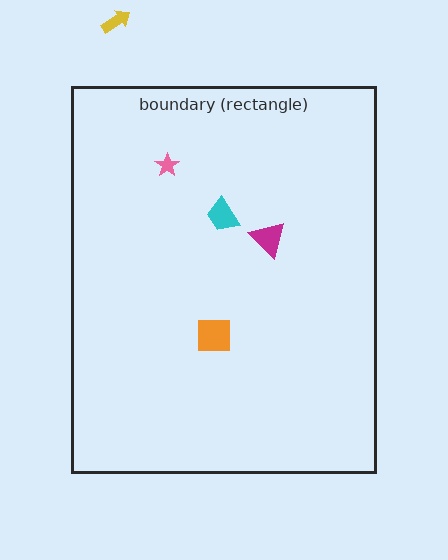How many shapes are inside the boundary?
4 inside, 1 outside.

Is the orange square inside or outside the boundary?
Inside.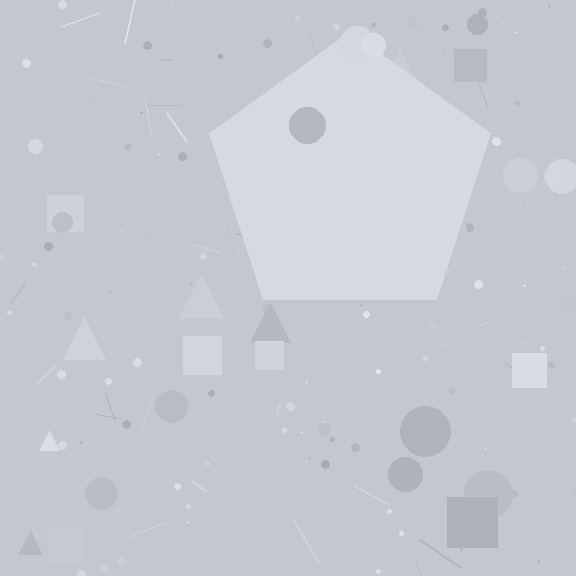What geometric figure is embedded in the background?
A pentagon is embedded in the background.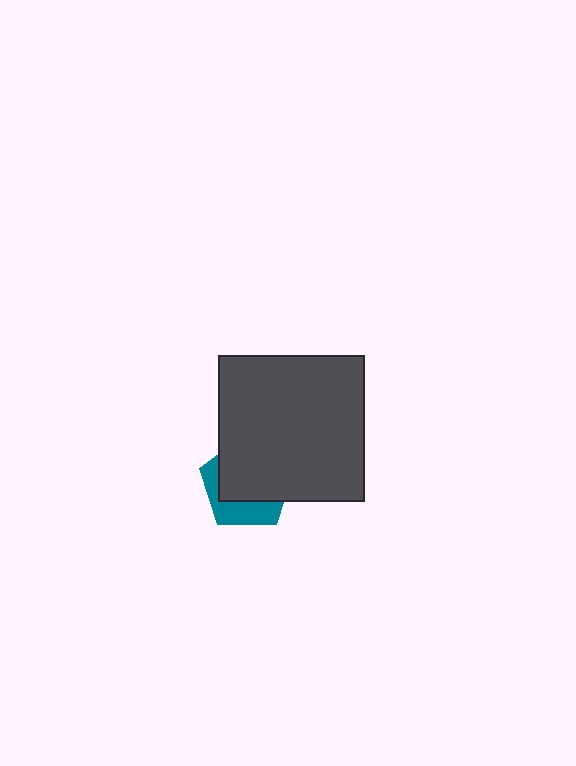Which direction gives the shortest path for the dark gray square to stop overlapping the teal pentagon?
Moving toward the upper-right gives the shortest separation.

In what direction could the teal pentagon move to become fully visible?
The teal pentagon could move toward the lower-left. That would shift it out from behind the dark gray square entirely.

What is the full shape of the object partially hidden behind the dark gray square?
The partially hidden object is a teal pentagon.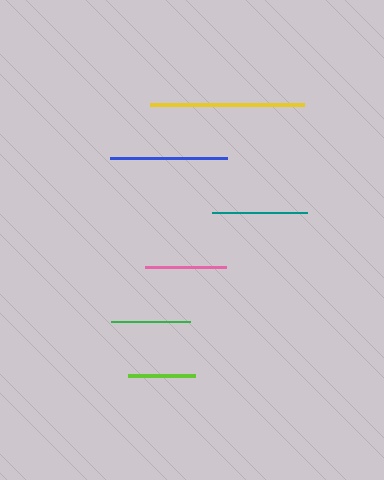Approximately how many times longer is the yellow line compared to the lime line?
The yellow line is approximately 2.3 times the length of the lime line.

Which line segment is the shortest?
The lime line is the shortest at approximately 68 pixels.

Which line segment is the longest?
The yellow line is the longest at approximately 153 pixels.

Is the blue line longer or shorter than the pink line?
The blue line is longer than the pink line.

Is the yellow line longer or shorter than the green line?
The yellow line is longer than the green line.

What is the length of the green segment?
The green segment is approximately 79 pixels long.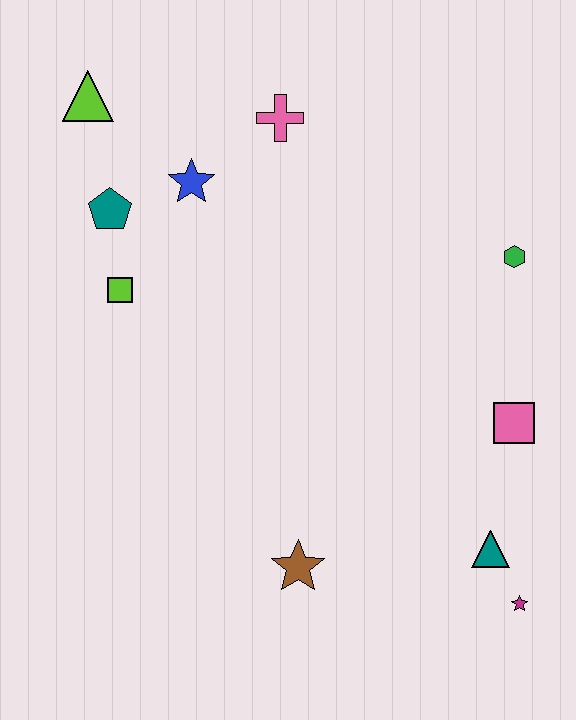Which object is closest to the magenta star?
The teal triangle is closest to the magenta star.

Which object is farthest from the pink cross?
The magenta star is farthest from the pink cross.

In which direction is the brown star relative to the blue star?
The brown star is below the blue star.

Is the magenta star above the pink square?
No